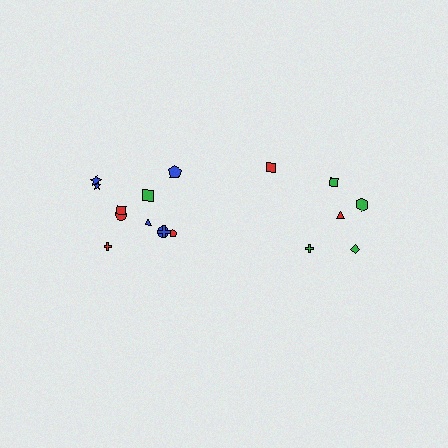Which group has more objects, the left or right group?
The left group.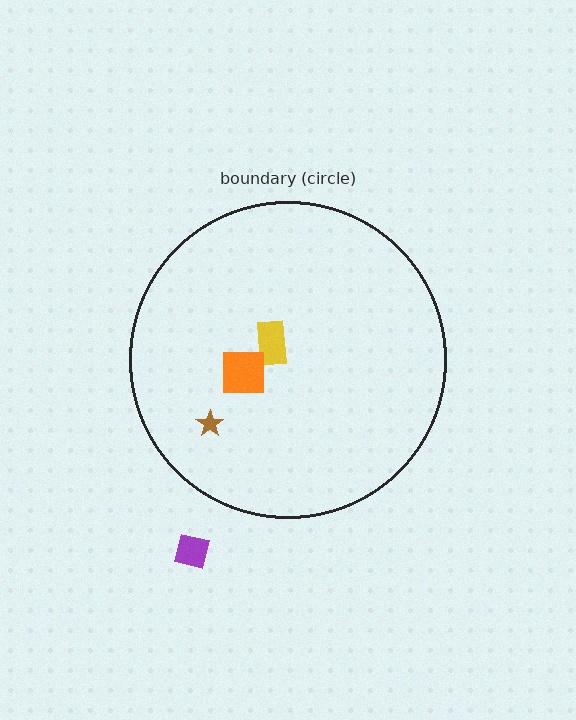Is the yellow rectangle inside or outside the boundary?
Inside.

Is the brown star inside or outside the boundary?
Inside.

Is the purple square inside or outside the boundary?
Outside.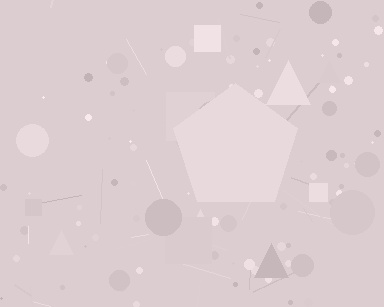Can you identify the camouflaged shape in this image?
The camouflaged shape is a pentagon.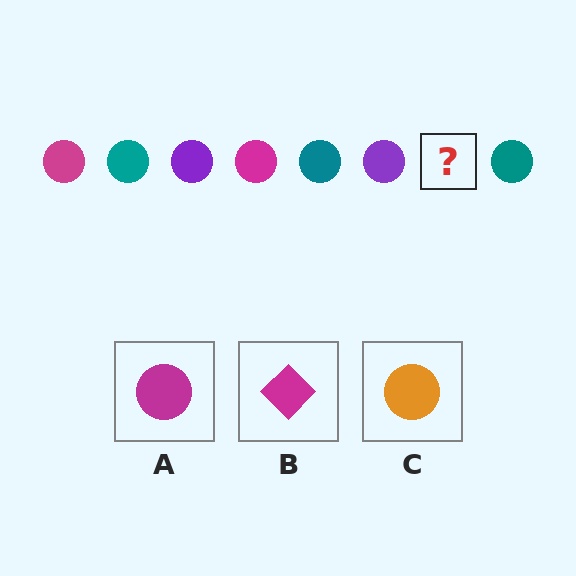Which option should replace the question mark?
Option A.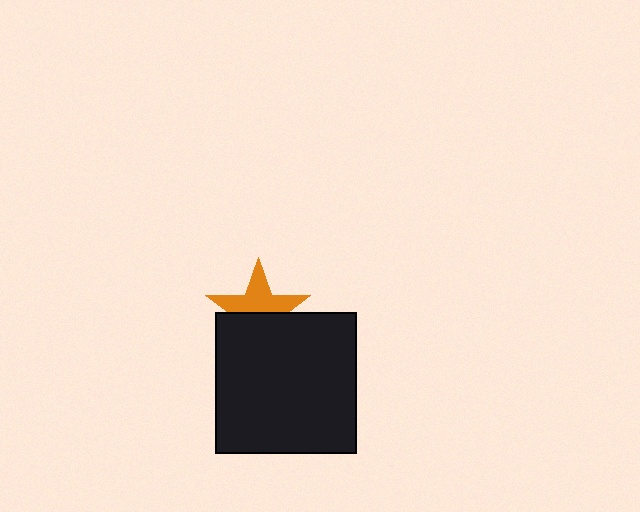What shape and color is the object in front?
The object in front is a black square.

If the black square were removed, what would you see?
You would see the complete orange star.